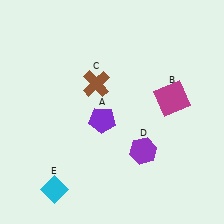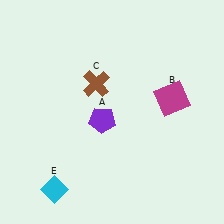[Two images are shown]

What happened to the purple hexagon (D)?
The purple hexagon (D) was removed in Image 2. It was in the bottom-right area of Image 1.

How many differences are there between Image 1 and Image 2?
There is 1 difference between the two images.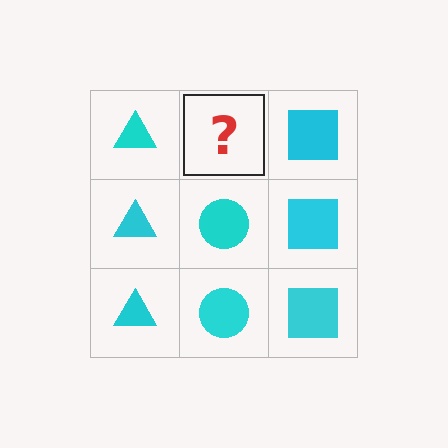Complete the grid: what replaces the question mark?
The question mark should be replaced with a cyan circle.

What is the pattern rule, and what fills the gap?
The rule is that each column has a consistent shape. The gap should be filled with a cyan circle.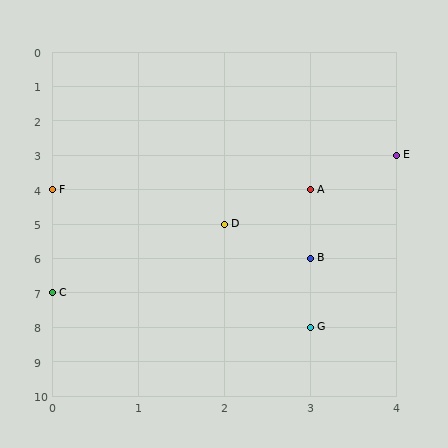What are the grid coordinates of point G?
Point G is at grid coordinates (3, 8).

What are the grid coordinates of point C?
Point C is at grid coordinates (0, 7).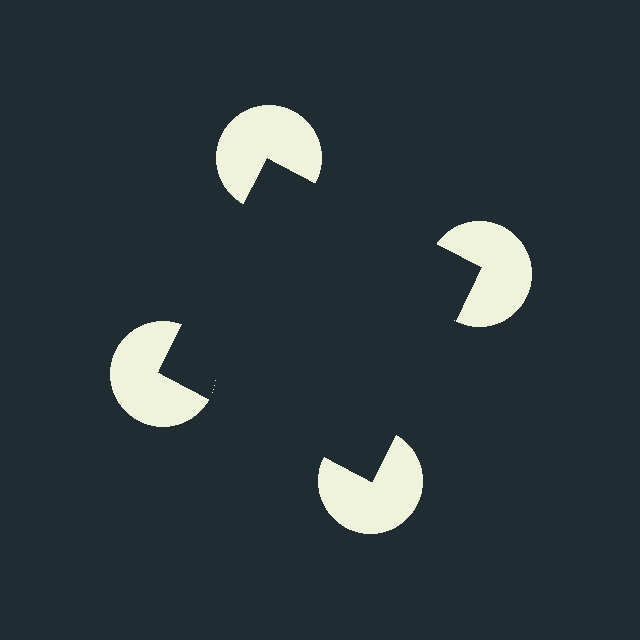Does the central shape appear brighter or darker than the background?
It typically appears slightly darker than the background, even though no actual brightness change is drawn.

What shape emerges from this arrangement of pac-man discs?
An illusory square — its edges are inferred from the aligned wedge cuts in the pac-man discs, not physically drawn.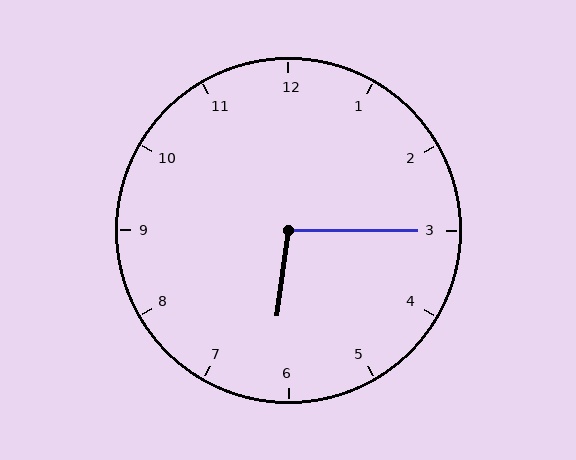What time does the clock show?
6:15.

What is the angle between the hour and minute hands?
Approximately 98 degrees.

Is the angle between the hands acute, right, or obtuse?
It is obtuse.